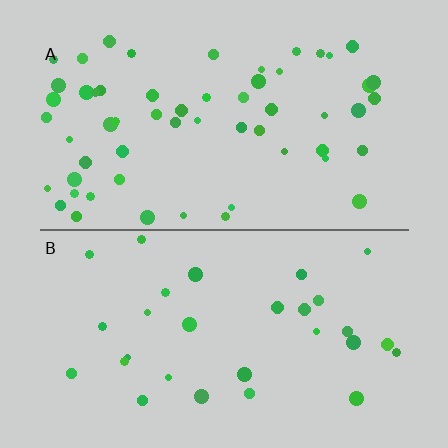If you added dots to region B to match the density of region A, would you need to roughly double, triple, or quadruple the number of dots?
Approximately double.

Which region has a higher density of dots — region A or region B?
A (the top).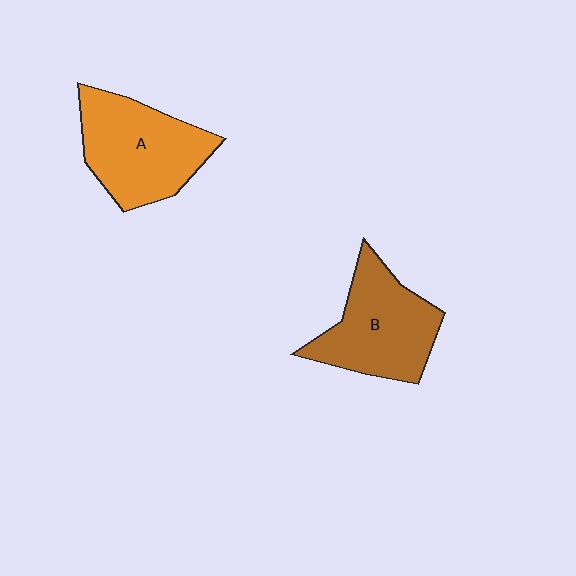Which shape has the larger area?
Shape A (orange).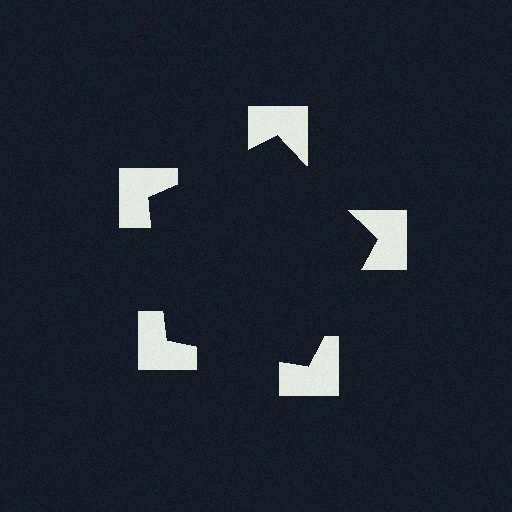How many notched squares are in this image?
There are 5 — one at each vertex of the illusory pentagon.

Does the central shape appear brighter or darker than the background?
It typically appears slightly darker than the background, even though no actual brightness change is drawn.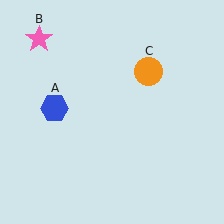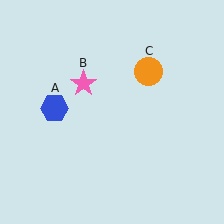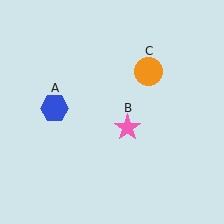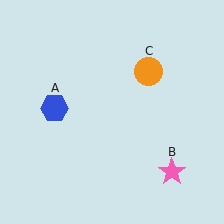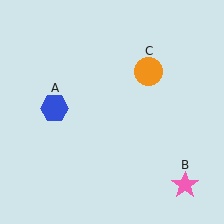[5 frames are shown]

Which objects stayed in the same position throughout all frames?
Blue hexagon (object A) and orange circle (object C) remained stationary.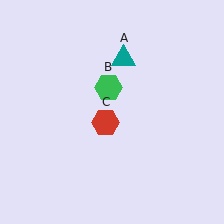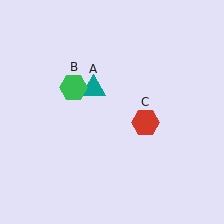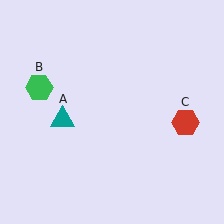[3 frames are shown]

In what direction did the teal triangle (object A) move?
The teal triangle (object A) moved down and to the left.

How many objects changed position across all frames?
3 objects changed position: teal triangle (object A), green hexagon (object B), red hexagon (object C).